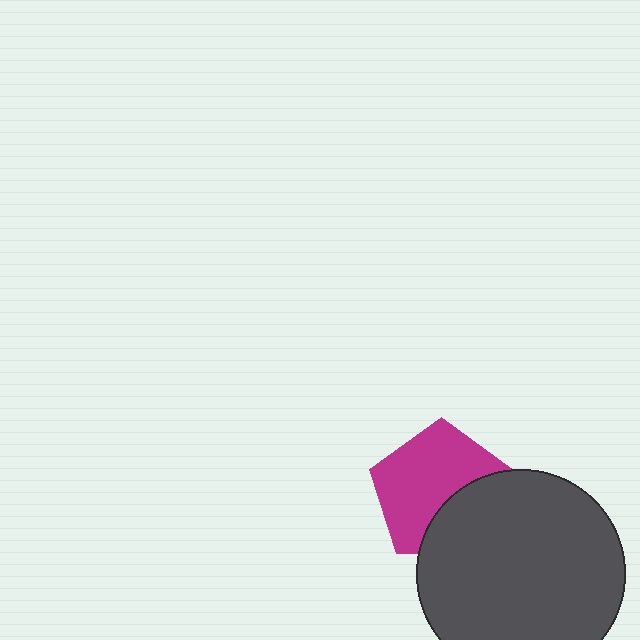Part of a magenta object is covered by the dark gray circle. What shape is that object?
It is a pentagon.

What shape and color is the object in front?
The object in front is a dark gray circle.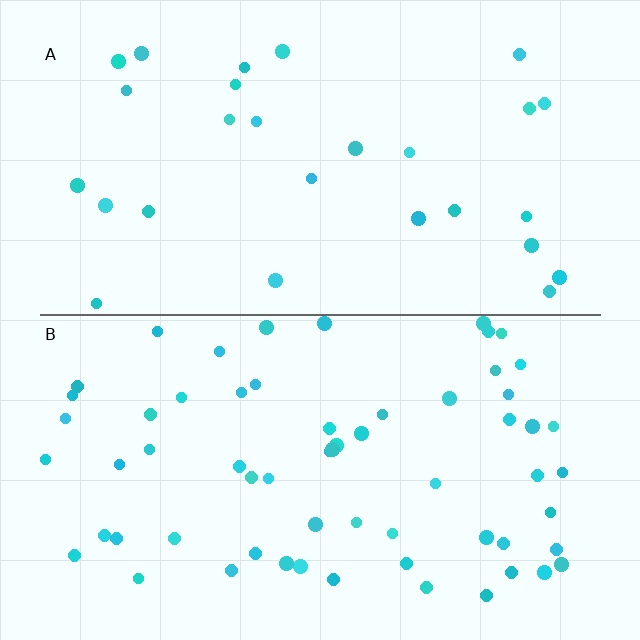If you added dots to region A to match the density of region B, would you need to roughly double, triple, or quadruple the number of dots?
Approximately double.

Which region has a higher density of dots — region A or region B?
B (the bottom).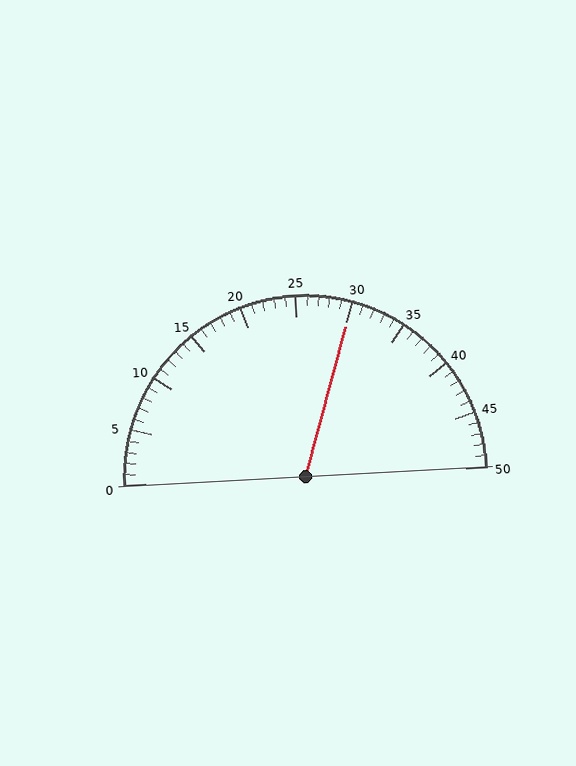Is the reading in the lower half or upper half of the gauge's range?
The reading is in the upper half of the range (0 to 50).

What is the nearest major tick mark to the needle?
The nearest major tick mark is 30.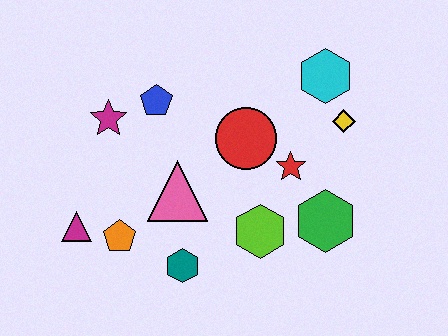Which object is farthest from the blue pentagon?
The green hexagon is farthest from the blue pentagon.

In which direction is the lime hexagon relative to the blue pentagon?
The lime hexagon is below the blue pentagon.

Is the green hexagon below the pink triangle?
Yes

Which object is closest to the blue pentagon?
The magenta star is closest to the blue pentagon.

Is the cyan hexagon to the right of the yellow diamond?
No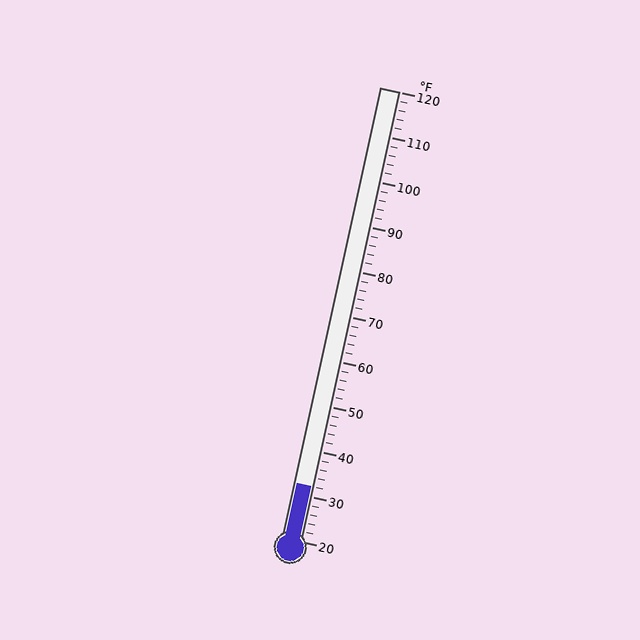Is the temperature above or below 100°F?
The temperature is below 100°F.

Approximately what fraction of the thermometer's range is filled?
The thermometer is filled to approximately 10% of its range.